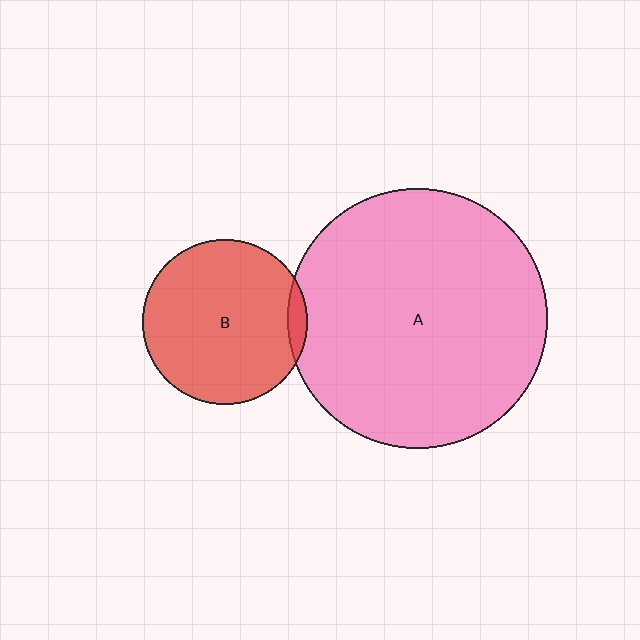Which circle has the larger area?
Circle A (pink).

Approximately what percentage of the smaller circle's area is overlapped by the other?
Approximately 5%.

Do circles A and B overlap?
Yes.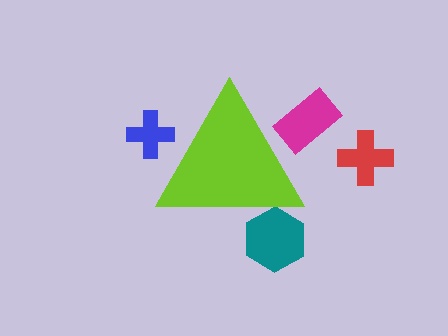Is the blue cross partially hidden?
Yes, the blue cross is partially hidden behind the lime triangle.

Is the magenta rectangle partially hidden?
Yes, the magenta rectangle is partially hidden behind the lime triangle.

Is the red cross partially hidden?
No, the red cross is fully visible.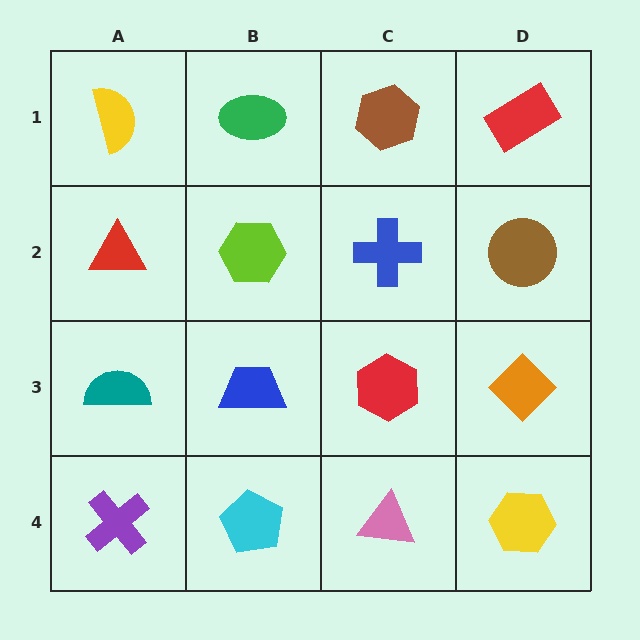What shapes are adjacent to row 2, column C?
A brown hexagon (row 1, column C), a red hexagon (row 3, column C), a lime hexagon (row 2, column B), a brown circle (row 2, column D).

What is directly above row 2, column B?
A green ellipse.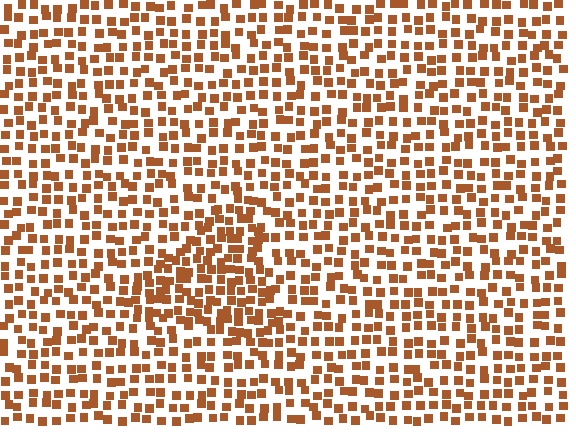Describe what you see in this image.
The image contains small brown elements arranged at two different densities. A triangle-shaped region is visible where the elements are more densely packed than the surrounding area.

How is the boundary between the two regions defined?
The boundary is defined by a change in element density (approximately 1.6x ratio). All elements are the same color, size, and shape.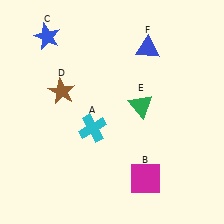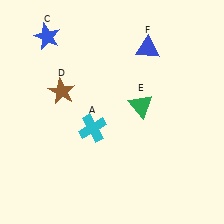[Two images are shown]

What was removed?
The magenta square (B) was removed in Image 2.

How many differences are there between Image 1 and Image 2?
There is 1 difference between the two images.